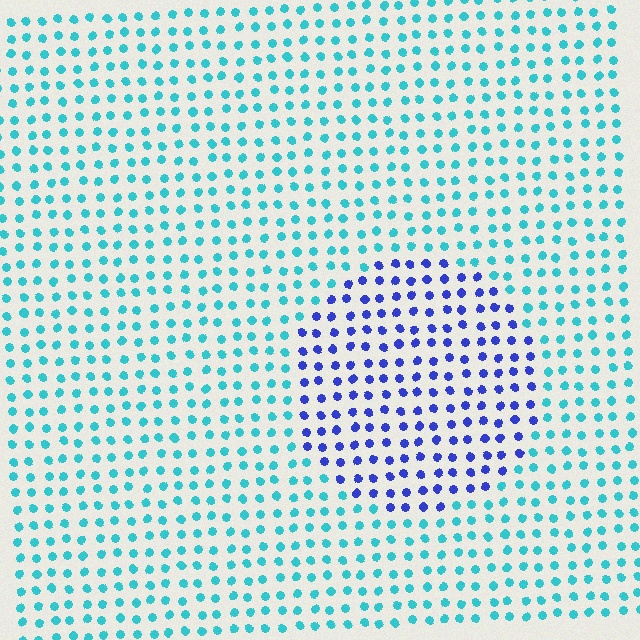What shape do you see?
I see a circle.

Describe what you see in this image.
The image is filled with small cyan elements in a uniform arrangement. A circle-shaped region is visible where the elements are tinted to a slightly different hue, forming a subtle color boundary.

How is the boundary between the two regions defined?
The boundary is defined purely by a slight shift in hue (about 54 degrees). Spacing, size, and orientation are identical on both sides.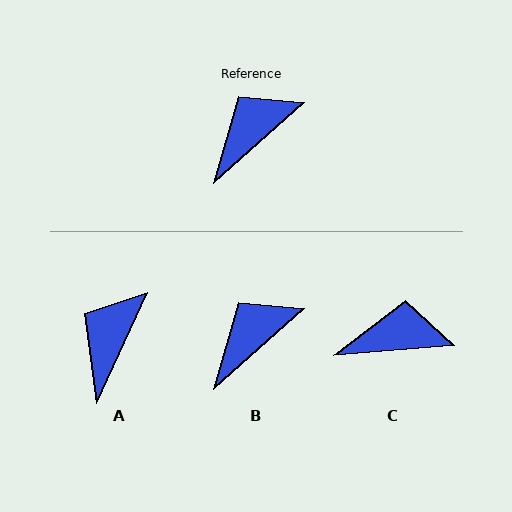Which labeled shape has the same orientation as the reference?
B.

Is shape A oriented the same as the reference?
No, it is off by about 24 degrees.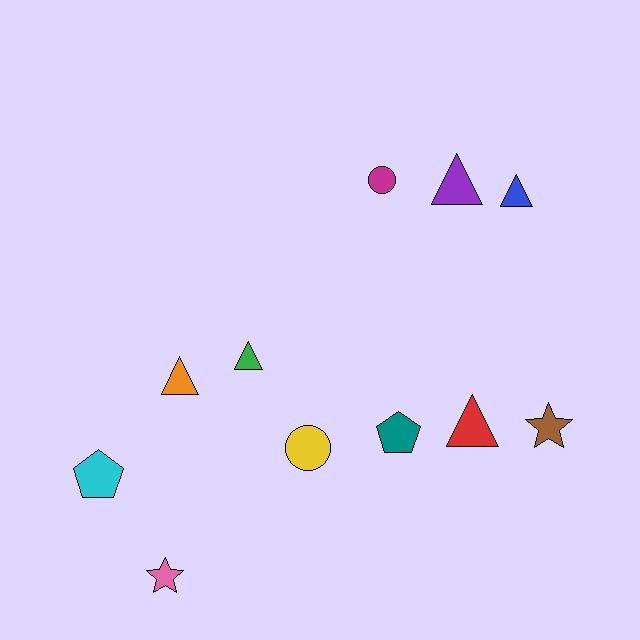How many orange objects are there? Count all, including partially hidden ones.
There is 1 orange object.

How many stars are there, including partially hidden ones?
There are 2 stars.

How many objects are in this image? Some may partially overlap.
There are 11 objects.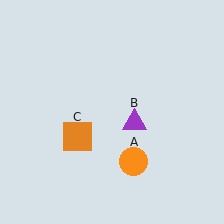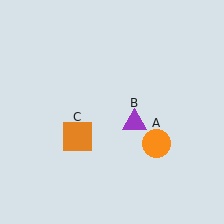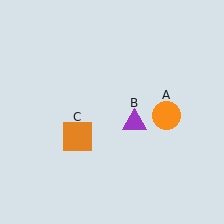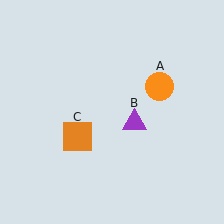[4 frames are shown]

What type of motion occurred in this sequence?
The orange circle (object A) rotated counterclockwise around the center of the scene.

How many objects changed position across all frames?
1 object changed position: orange circle (object A).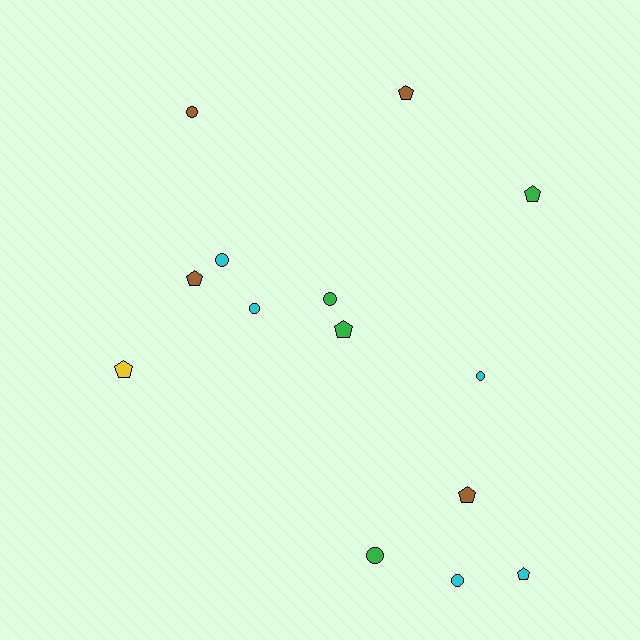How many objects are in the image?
There are 14 objects.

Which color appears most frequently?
Cyan, with 5 objects.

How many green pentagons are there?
There are 2 green pentagons.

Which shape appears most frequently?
Pentagon, with 7 objects.